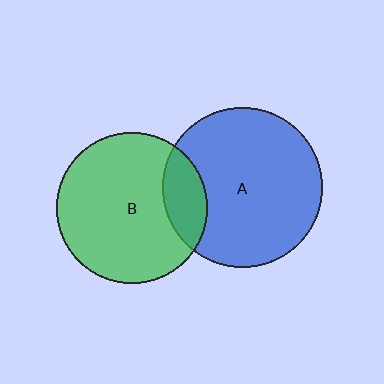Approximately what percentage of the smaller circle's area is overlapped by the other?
Approximately 20%.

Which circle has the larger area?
Circle A (blue).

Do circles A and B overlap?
Yes.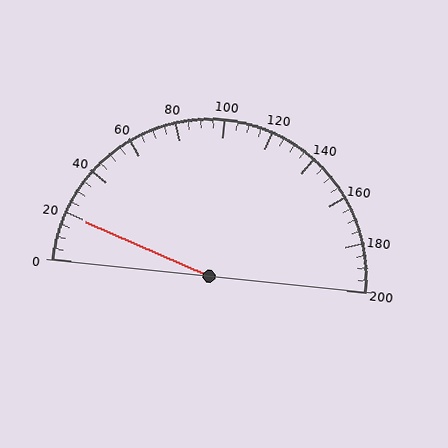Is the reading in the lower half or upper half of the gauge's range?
The reading is in the lower half of the range (0 to 200).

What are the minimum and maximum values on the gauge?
The gauge ranges from 0 to 200.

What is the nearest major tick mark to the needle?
The nearest major tick mark is 20.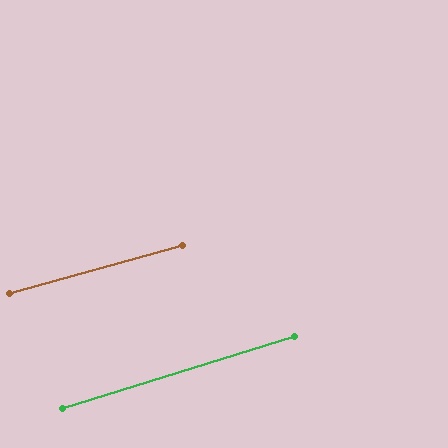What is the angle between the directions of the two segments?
Approximately 1 degree.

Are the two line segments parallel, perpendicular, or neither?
Parallel — their directions differ by only 1.5°.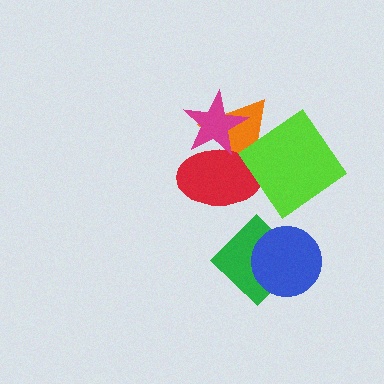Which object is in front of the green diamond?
The blue circle is in front of the green diamond.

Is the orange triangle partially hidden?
Yes, it is partially covered by another shape.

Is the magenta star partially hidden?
No, no other shape covers it.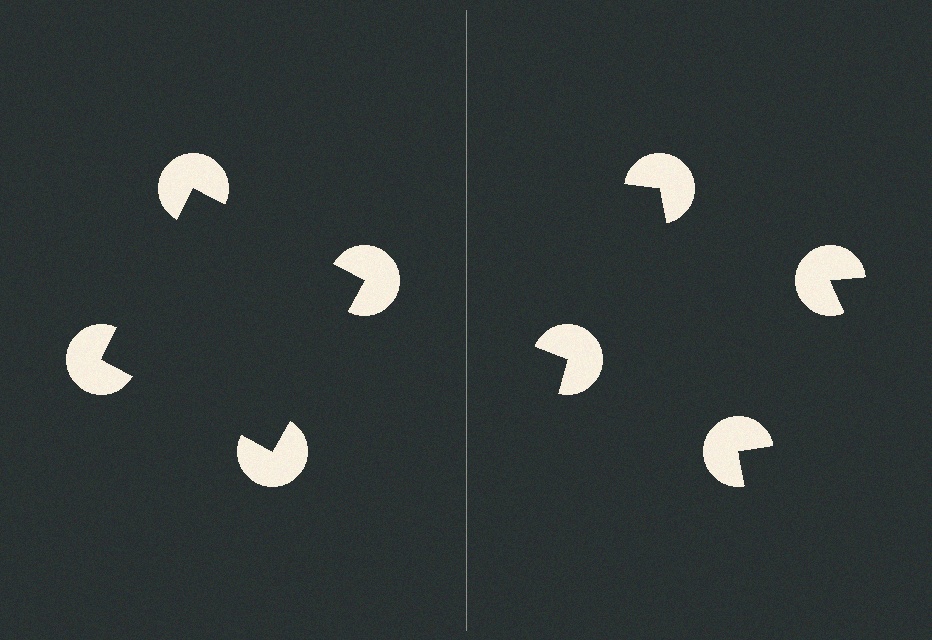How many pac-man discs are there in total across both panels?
8 — 4 on each side.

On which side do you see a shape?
An illusory square appears on the left side. On the right side the wedge cuts are rotated, so no coherent shape forms.